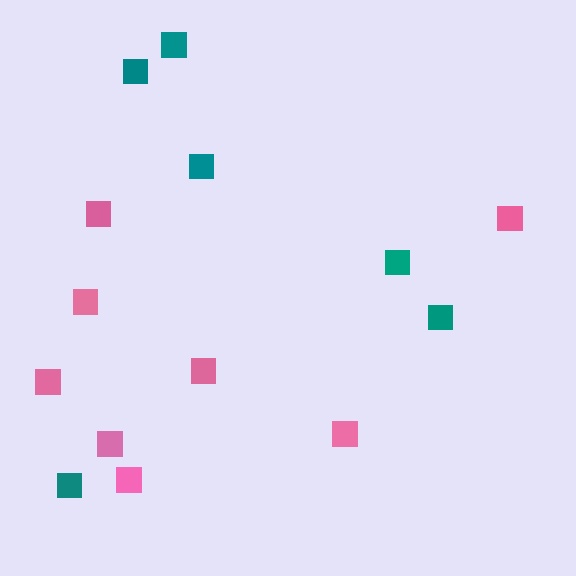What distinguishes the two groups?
There are 2 groups: one group of teal squares (6) and one group of pink squares (8).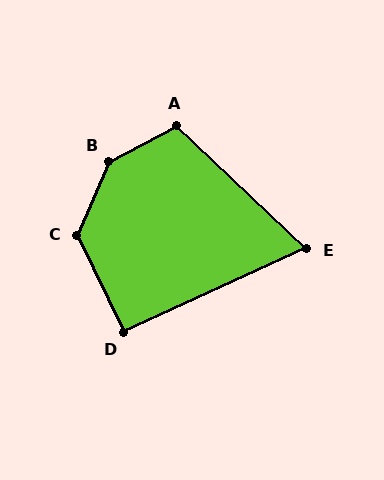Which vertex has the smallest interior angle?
E, at approximately 68 degrees.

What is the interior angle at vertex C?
Approximately 132 degrees (obtuse).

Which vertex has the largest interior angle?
B, at approximately 140 degrees.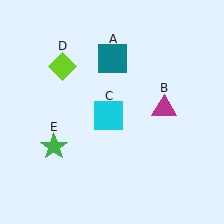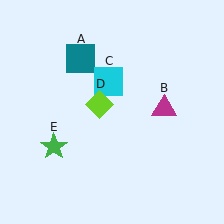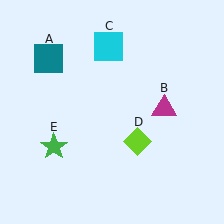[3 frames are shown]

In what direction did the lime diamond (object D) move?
The lime diamond (object D) moved down and to the right.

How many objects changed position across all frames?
3 objects changed position: teal square (object A), cyan square (object C), lime diamond (object D).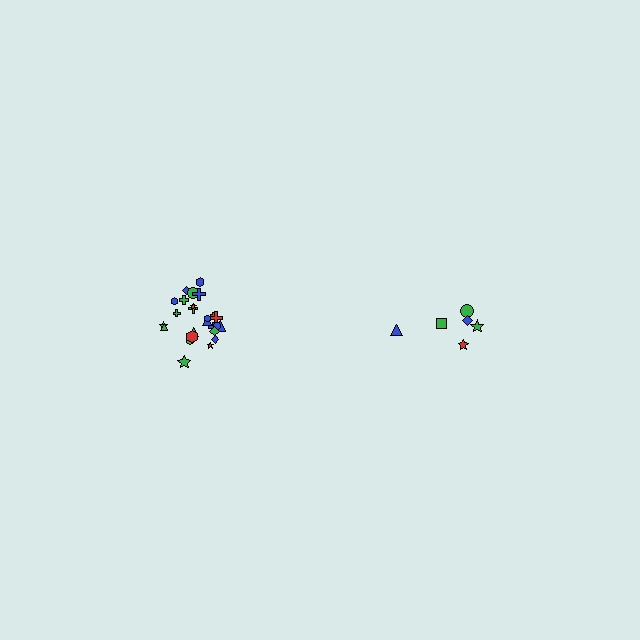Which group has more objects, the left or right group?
The left group.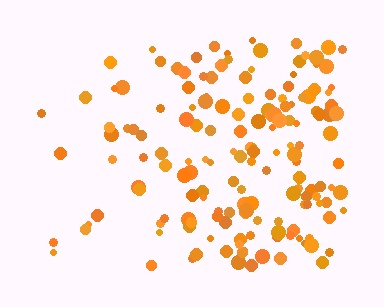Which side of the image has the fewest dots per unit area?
The left.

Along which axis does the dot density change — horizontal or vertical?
Horizontal.